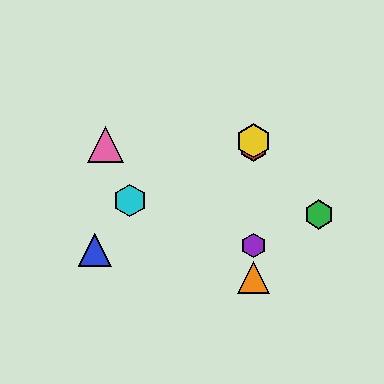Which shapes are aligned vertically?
The red hexagon, the yellow hexagon, the purple hexagon, the orange triangle are aligned vertically.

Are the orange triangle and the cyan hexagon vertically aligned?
No, the orange triangle is at x≈254 and the cyan hexagon is at x≈130.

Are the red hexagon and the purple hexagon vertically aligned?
Yes, both are at x≈254.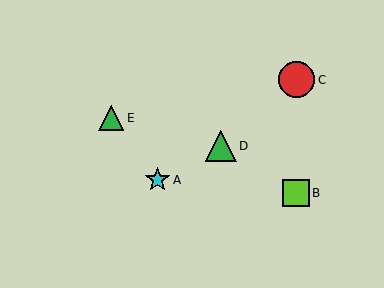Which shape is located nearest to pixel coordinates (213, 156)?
The green triangle (labeled D) at (221, 146) is nearest to that location.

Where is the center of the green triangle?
The center of the green triangle is at (111, 118).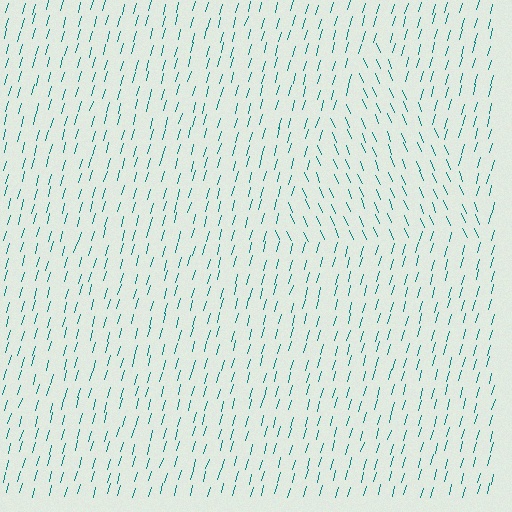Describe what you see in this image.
The image is filled with small teal line segments. A triangle region in the image has lines oriented differently from the surrounding lines, creating a visible texture boundary.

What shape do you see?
I see a triangle.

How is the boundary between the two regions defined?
The boundary is defined purely by a change in line orientation (approximately 38 degrees difference). All lines are the same color and thickness.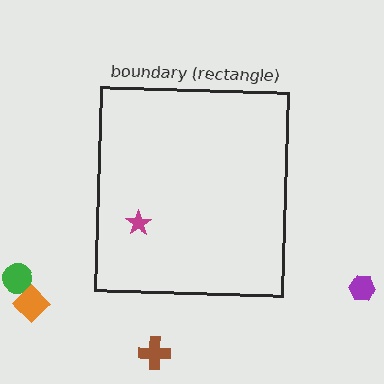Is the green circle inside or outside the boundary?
Outside.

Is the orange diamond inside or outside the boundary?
Outside.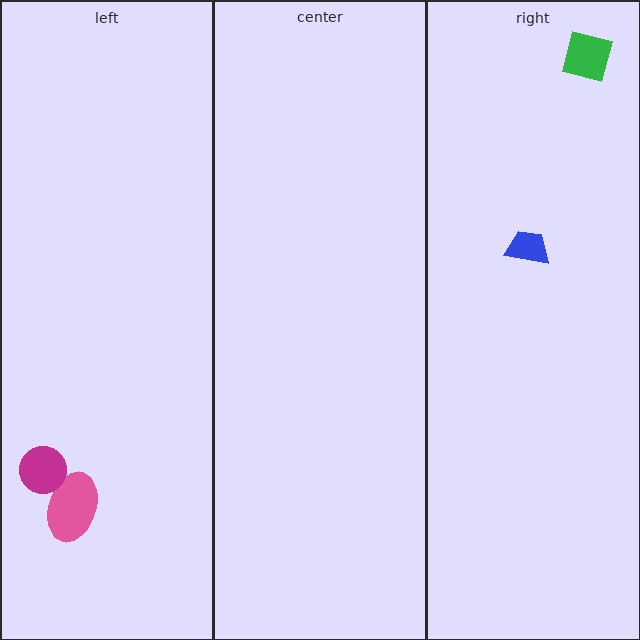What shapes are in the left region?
The pink ellipse, the magenta circle.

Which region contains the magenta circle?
The left region.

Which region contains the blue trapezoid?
The right region.